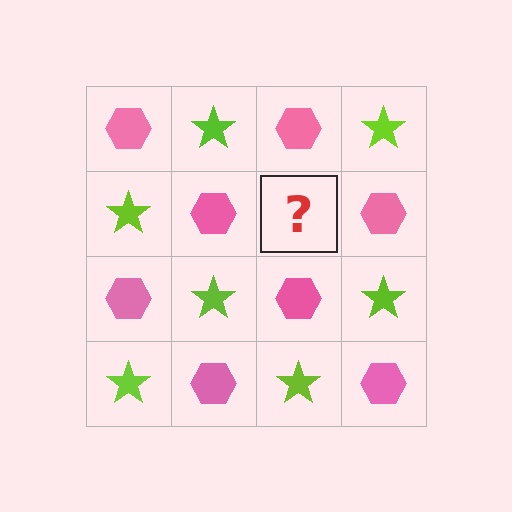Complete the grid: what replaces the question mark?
The question mark should be replaced with a lime star.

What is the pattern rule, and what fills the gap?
The rule is that it alternates pink hexagon and lime star in a checkerboard pattern. The gap should be filled with a lime star.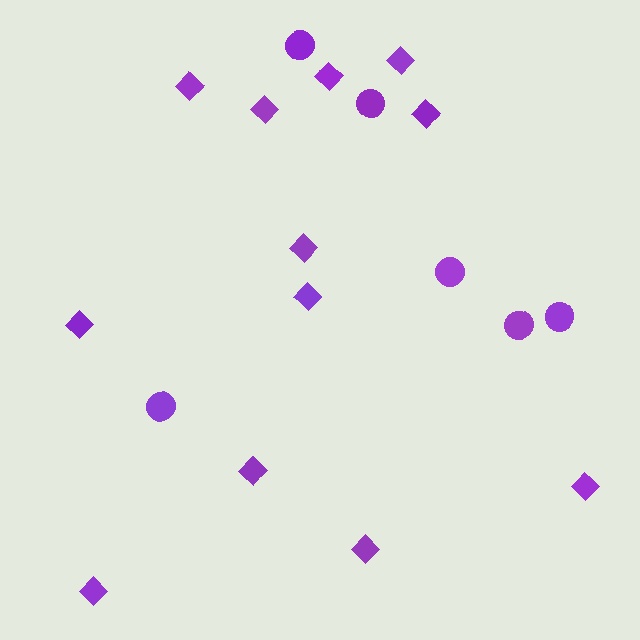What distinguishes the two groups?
There are 2 groups: one group of circles (6) and one group of diamonds (12).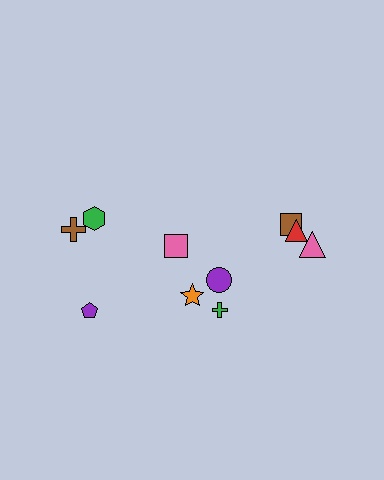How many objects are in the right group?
There are 6 objects.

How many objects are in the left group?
There are 4 objects.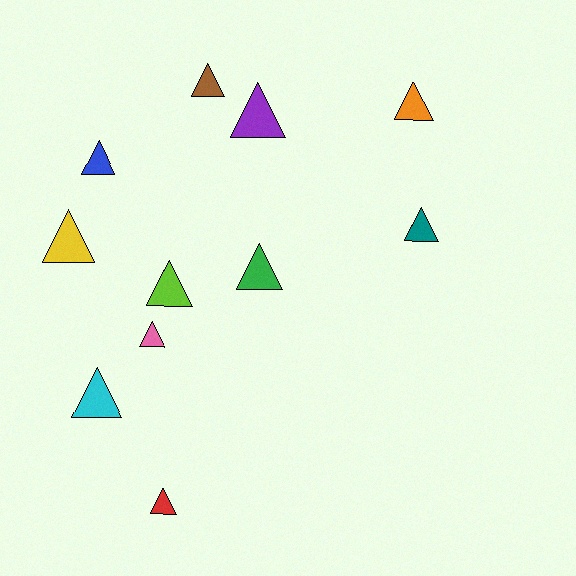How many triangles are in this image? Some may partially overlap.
There are 11 triangles.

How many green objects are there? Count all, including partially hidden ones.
There is 1 green object.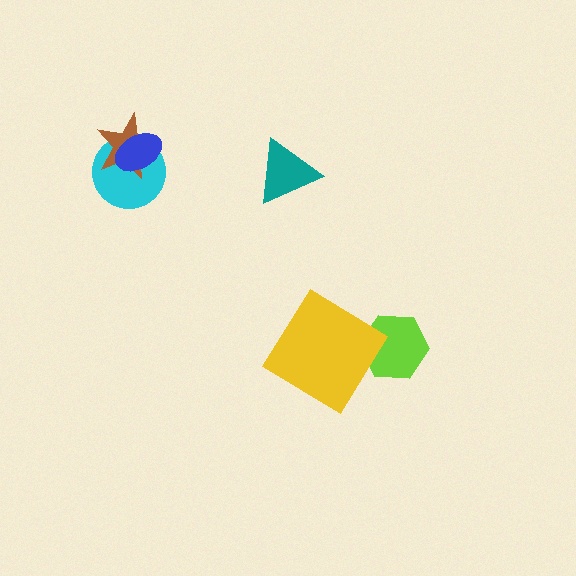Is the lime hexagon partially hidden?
Yes, it is partially covered by another shape.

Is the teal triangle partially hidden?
No, no other shape covers it.